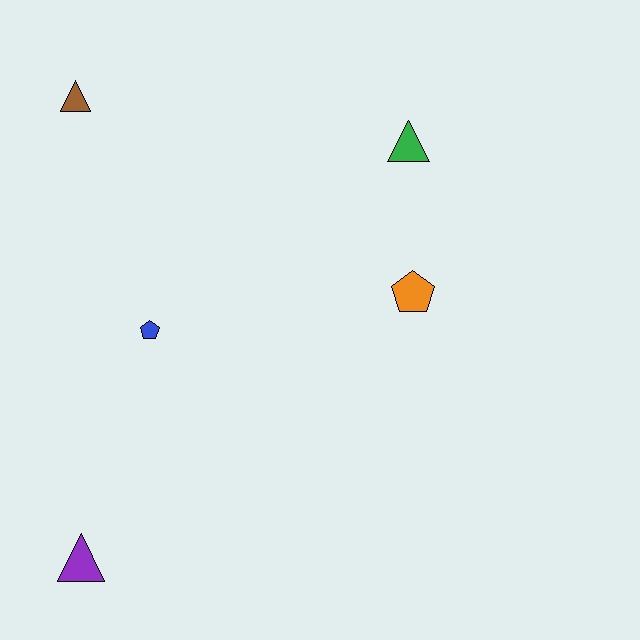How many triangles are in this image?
There are 3 triangles.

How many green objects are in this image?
There is 1 green object.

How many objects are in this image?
There are 5 objects.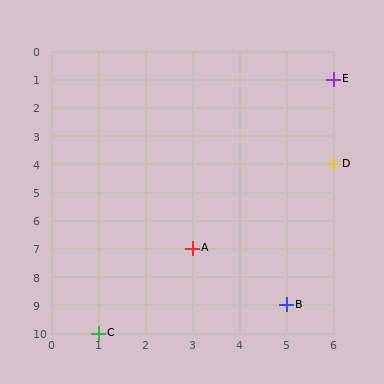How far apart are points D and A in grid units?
Points D and A are 3 columns and 3 rows apart (about 4.2 grid units diagonally).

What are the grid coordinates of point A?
Point A is at grid coordinates (3, 7).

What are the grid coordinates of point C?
Point C is at grid coordinates (1, 10).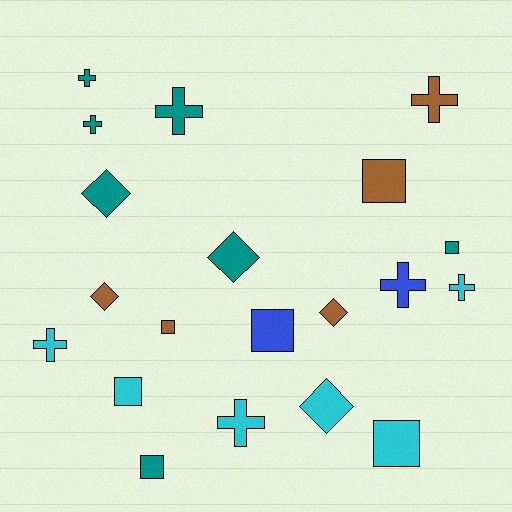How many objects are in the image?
There are 20 objects.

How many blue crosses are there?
There is 1 blue cross.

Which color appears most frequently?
Teal, with 7 objects.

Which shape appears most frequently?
Cross, with 8 objects.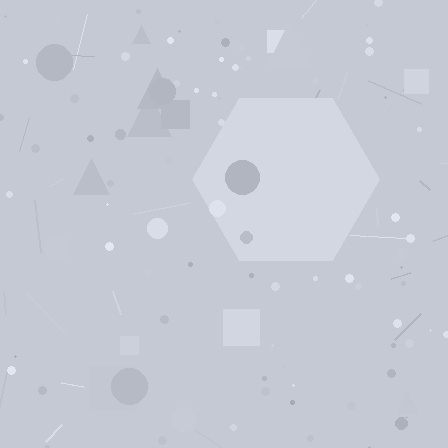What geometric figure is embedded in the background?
A hexagon is embedded in the background.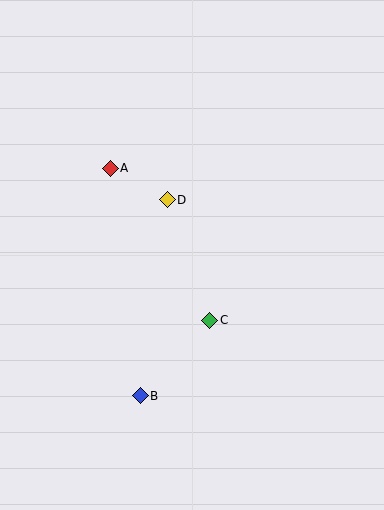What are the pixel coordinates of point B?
Point B is at (140, 396).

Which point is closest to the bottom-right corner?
Point C is closest to the bottom-right corner.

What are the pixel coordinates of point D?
Point D is at (167, 200).